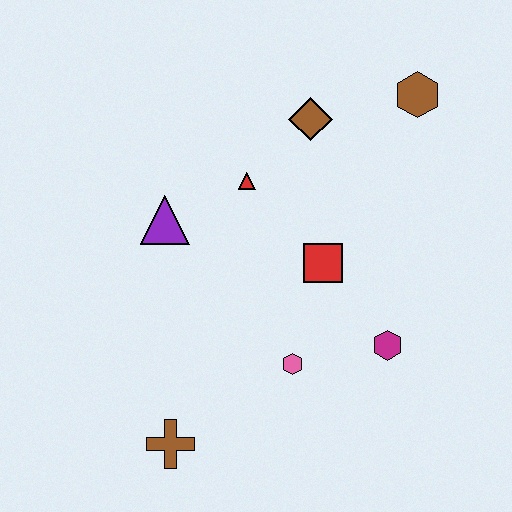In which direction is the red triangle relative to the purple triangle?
The red triangle is to the right of the purple triangle.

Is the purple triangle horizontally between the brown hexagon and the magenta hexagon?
No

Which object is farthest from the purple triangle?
The brown hexagon is farthest from the purple triangle.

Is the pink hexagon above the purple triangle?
No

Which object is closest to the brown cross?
The pink hexagon is closest to the brown cross.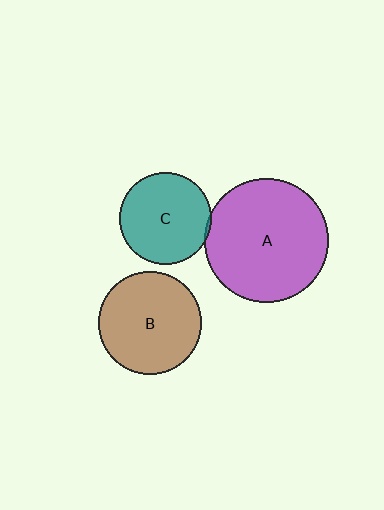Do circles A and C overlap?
Yes.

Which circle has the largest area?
Circle A (purple).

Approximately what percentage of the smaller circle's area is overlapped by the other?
Approximately 5%.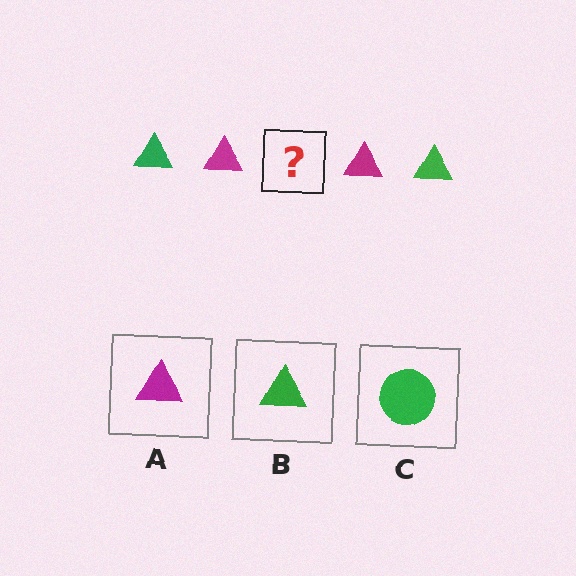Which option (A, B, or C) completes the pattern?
B.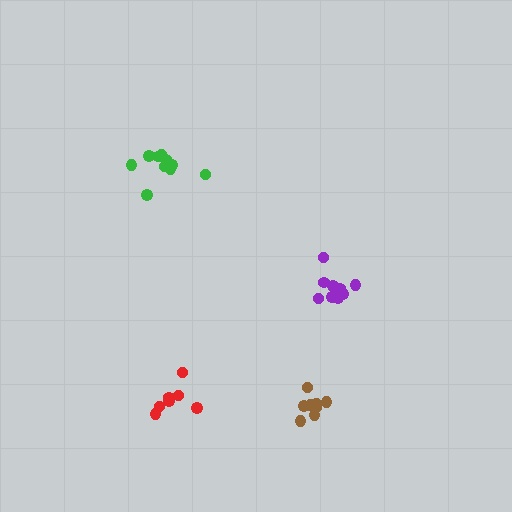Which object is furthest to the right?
The purple cluster is rightmost.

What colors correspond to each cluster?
The clusters are colored: green, red, brown, purple.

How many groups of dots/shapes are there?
There are 4 groups.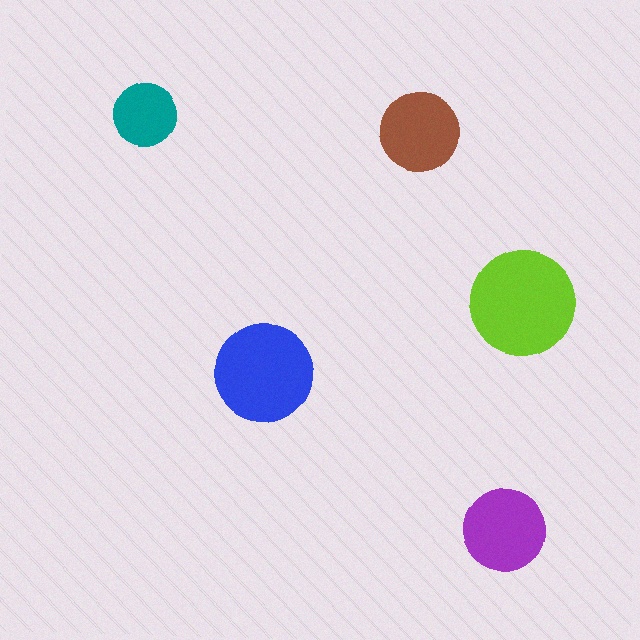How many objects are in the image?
There are 5 objects in the image.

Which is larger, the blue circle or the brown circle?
The blue one.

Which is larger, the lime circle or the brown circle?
The lime one.